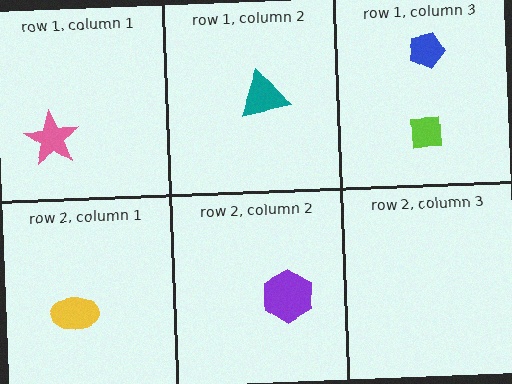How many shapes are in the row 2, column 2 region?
1.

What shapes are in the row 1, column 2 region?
The teal triangle.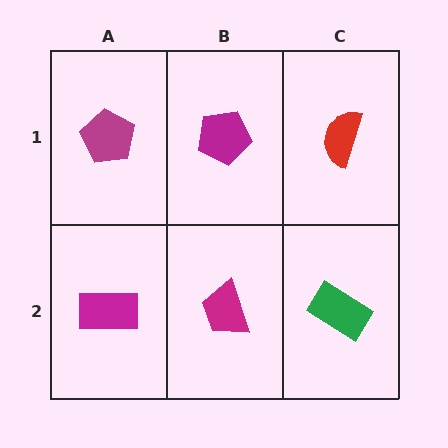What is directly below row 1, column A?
A magenta rectangle.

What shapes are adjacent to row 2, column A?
A magenta pentagon (row 1, column A), a magenta trapezoid (row 2, column B).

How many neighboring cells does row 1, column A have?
2.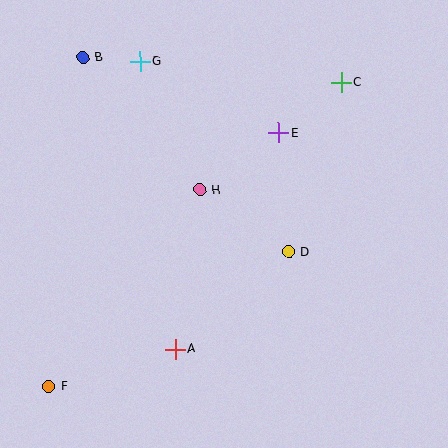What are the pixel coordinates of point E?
Point E is at (278, 133).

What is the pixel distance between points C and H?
The distance between C and H is 178 pixels.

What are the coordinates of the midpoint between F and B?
The midpoint between F and B is at (66, 222).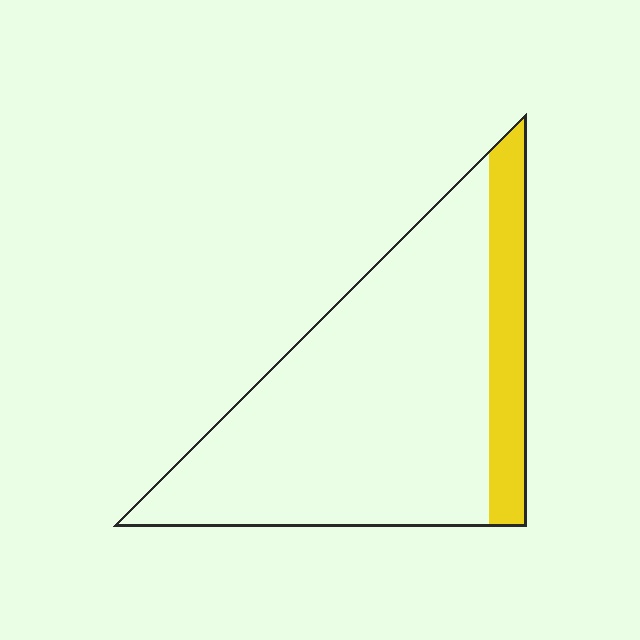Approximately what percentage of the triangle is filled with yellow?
Approximately 15%.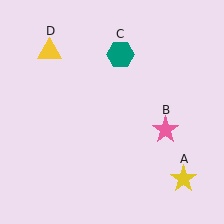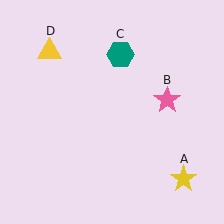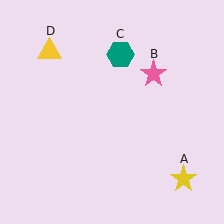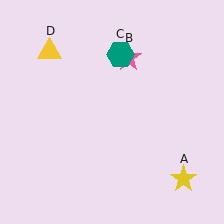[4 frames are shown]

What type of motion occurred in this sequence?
The pink star (object B) rotated counterclockwise around the center of the scene.